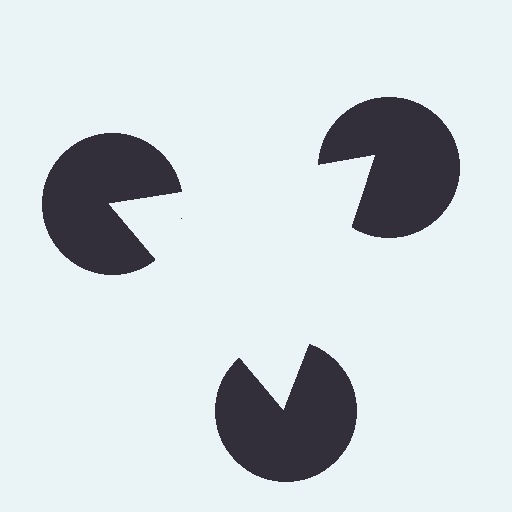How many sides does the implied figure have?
3 sides.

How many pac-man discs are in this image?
There are 3 — one at each vertex of the illusory triangle.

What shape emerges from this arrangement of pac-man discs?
An illusory triangle — its edges are inferred from the aligned wedge cuts in the pac-man discs, not physically drawn.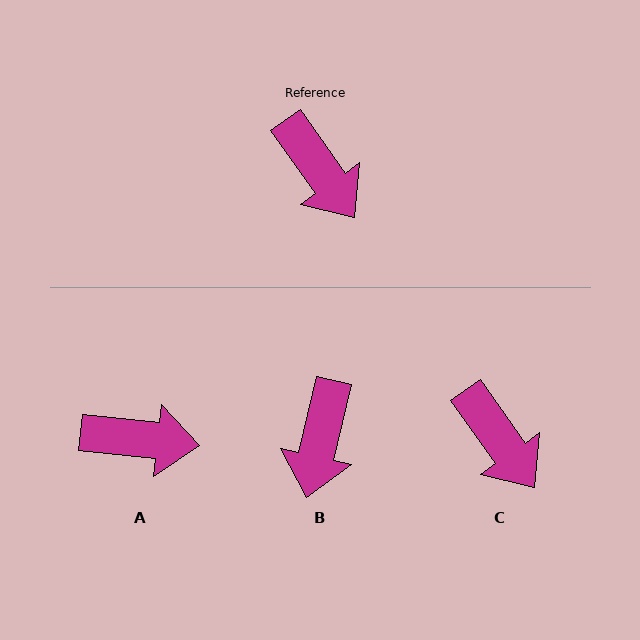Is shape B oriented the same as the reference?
No, it is off by about 48 degrees.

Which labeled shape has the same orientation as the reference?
C.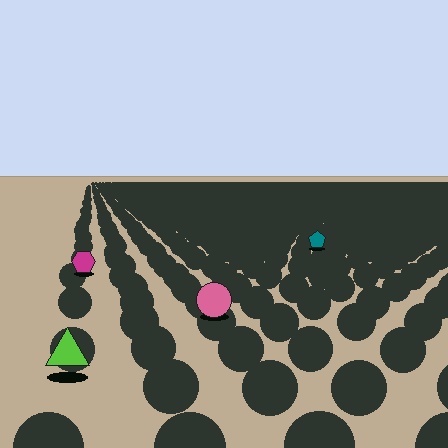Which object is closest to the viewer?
The lime triangle is closest. The texture marks near it are larger and more spread out.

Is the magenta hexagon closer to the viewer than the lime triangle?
No. The lime triangle is closer — you can tell from the texture gradient: the ground texture is coarser near it.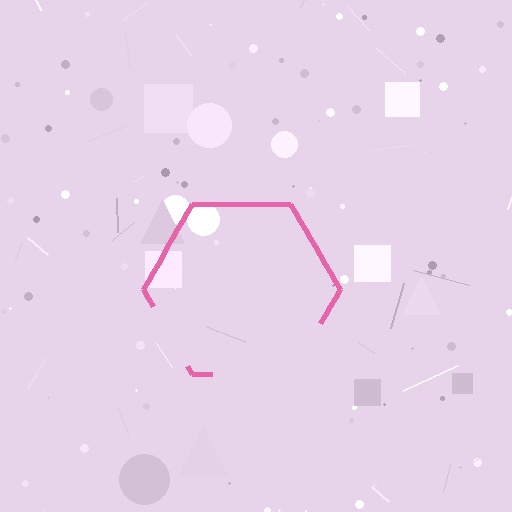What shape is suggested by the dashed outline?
The dashed outline suggests a hexagon.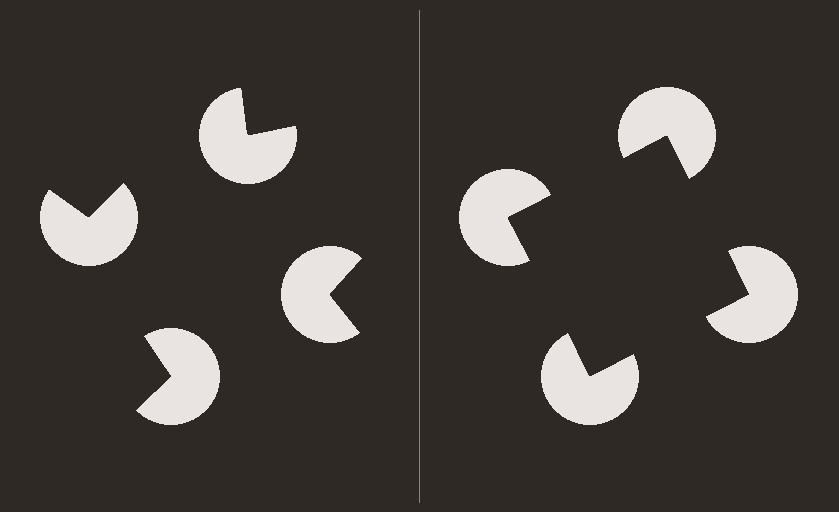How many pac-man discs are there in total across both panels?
8 — 4 on each side.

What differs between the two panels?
The pac-man discs are positioned identically on both sides; only the wedge orientations differ. On the right they align to a square; on the left they are misaligned.